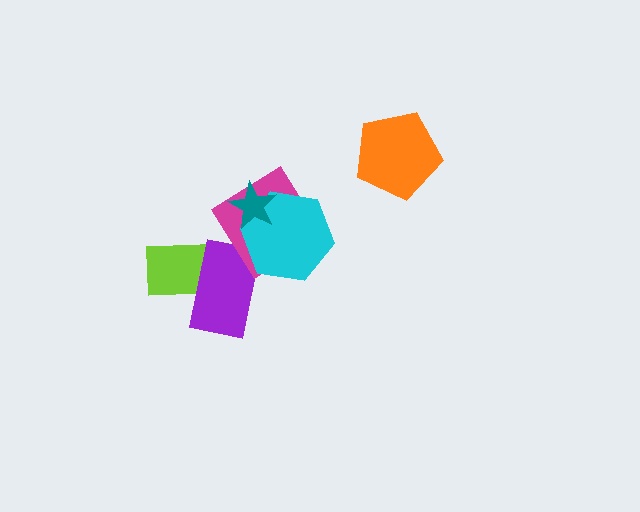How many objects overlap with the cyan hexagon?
3 objects overlap with the cyan hexagon.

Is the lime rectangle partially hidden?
Yes, it is partially covered by another shape.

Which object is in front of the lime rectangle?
The purple rectangle is in front of the lime rectangle.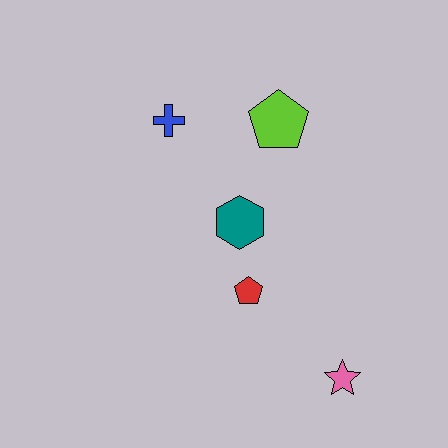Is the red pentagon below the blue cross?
Yes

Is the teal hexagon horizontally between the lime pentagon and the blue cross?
Yes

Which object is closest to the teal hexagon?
The red pentagon is closest to the teal hexagon.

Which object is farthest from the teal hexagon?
The pink star is farthest from the teal hexagon.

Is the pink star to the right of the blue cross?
Yes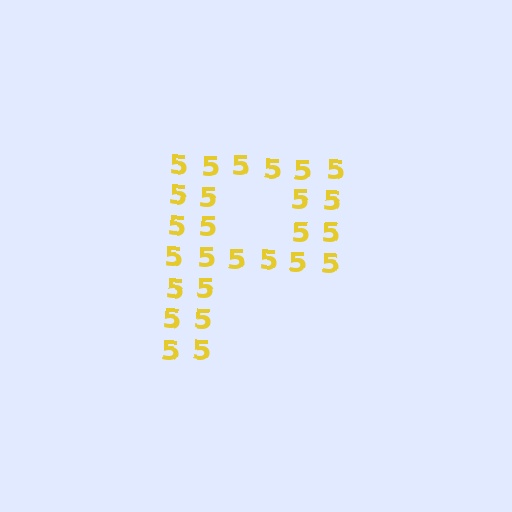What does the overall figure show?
The overall figure shows the letter P.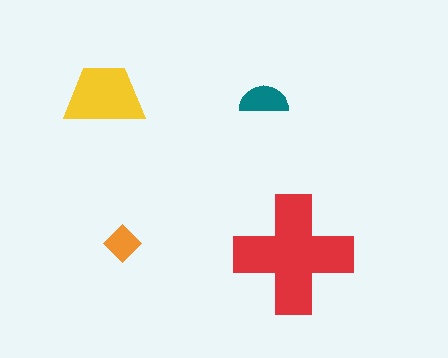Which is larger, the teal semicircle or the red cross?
The red cross.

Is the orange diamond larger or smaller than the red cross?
Smaller.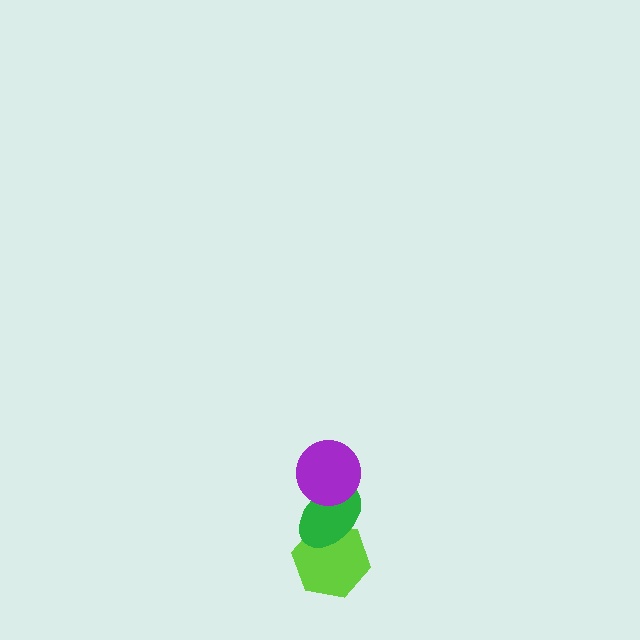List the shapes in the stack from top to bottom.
From top to bottom: the purple circle, the green ellipse, the lime hexagon.